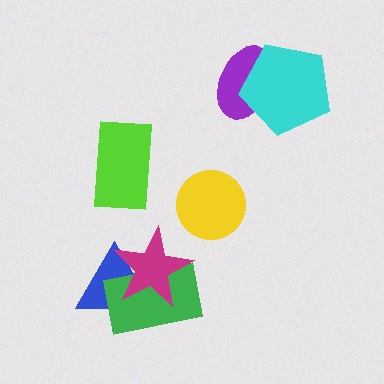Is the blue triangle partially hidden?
Yes, it is partially covered by another shape.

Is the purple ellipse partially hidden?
Yes, it is partially covered by another shape.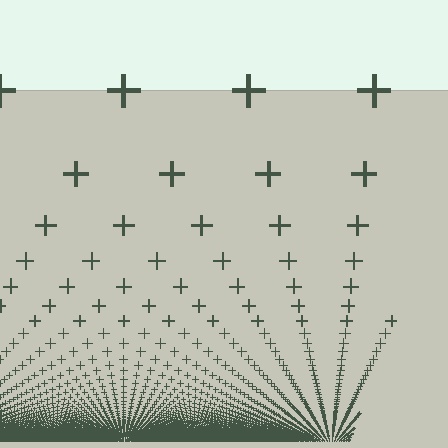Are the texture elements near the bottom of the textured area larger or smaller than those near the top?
Smaller. The gradient is inverted — elements near the bottom are smaller and denser.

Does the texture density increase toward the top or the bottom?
Density increases toward the bottom.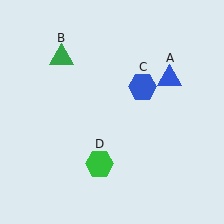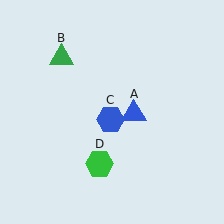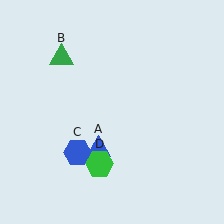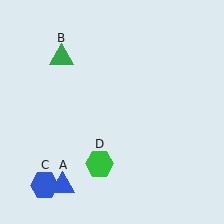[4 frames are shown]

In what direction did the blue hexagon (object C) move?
The blue hexagon (object C) moved down and to the left.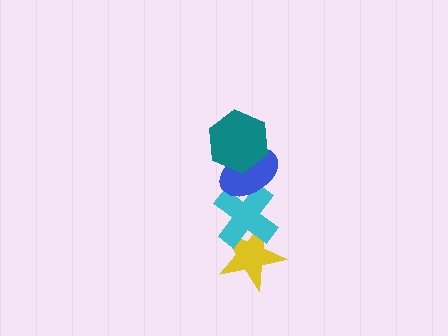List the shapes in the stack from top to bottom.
From top to bottom: the teal hexagon, the blue ellipse, the cyan cross, the yellow star.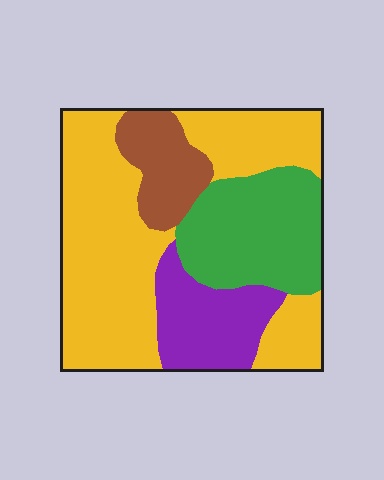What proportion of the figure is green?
Green covers roughly 20% of the figure.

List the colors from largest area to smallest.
From largest to smallest: yellow, green, purple, brown.